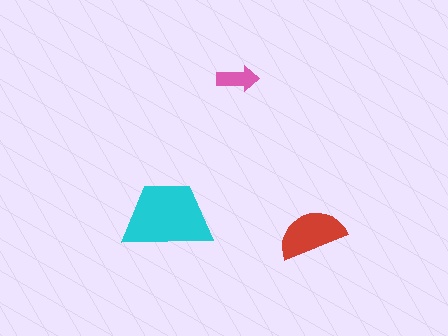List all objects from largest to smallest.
The cyan trapezoid, the red semicircle, the pink arrow.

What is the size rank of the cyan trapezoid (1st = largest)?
1st.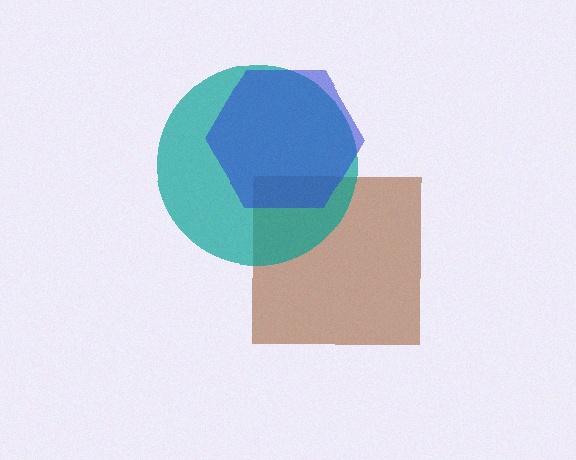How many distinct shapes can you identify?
There are 3 distinct shapes: a brown square, a teal circle, a blue hexagon.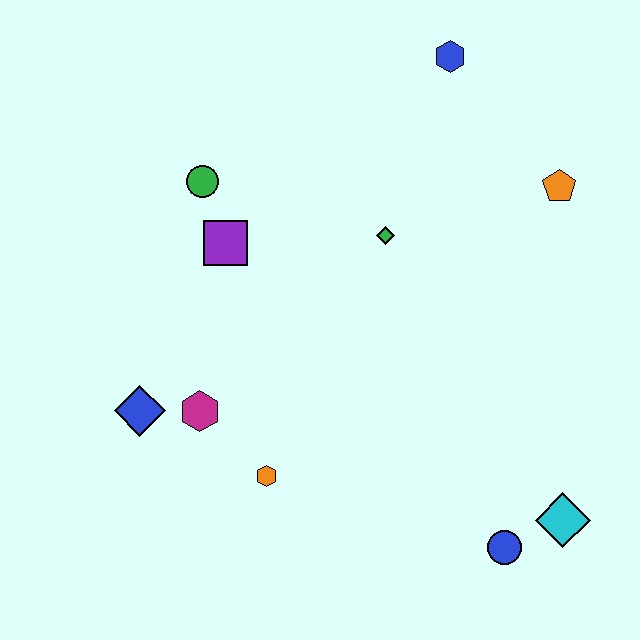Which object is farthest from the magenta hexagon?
The blue hexagon is farthest from the magenta hexagon.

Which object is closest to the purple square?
The green circle is closest to the purple square.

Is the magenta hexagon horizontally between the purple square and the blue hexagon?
No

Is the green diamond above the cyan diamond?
Yes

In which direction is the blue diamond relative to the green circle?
The blue diamond is below the green circle.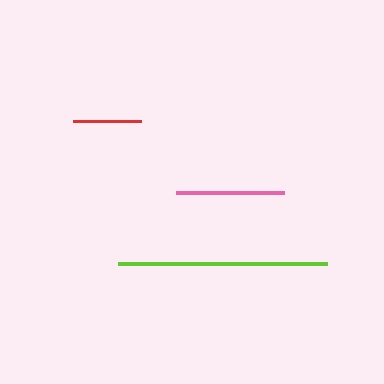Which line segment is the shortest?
The red line is the shortest at approximately 68 pixels.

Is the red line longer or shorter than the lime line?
The lime line is longer than the red line.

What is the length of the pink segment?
The pink segment is approximately 108 pixels long.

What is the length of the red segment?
The red segment is approximately 68 pixels long.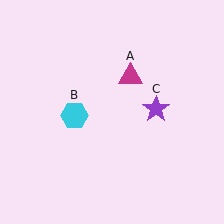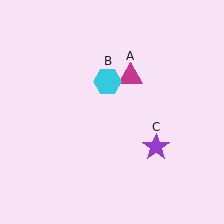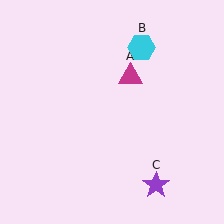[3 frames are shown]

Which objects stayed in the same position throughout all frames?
Magenta triangle (object A) remained stationary.